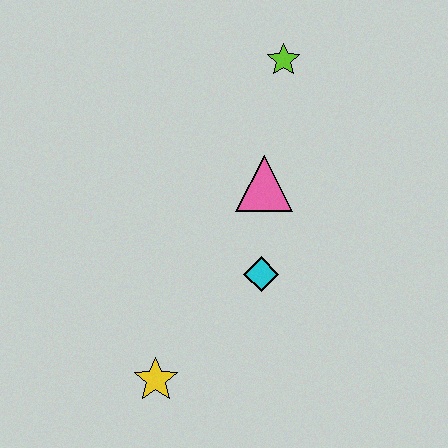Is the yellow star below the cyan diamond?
Yes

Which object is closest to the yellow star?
The cyan diamond is closest to the yellow star.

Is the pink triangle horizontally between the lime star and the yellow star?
Yes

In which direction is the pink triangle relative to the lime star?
The pink triangle is below the lime star.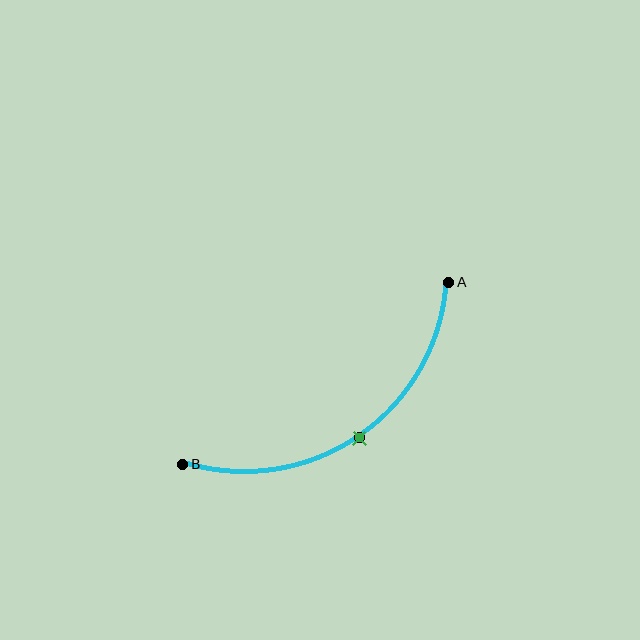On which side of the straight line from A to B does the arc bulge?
The arc bulges below and to the right of the straight line connecting A and B.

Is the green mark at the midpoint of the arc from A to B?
Yes. The green mark lies on the arc at equal arc-length from both A and B — it is the arc midpoint.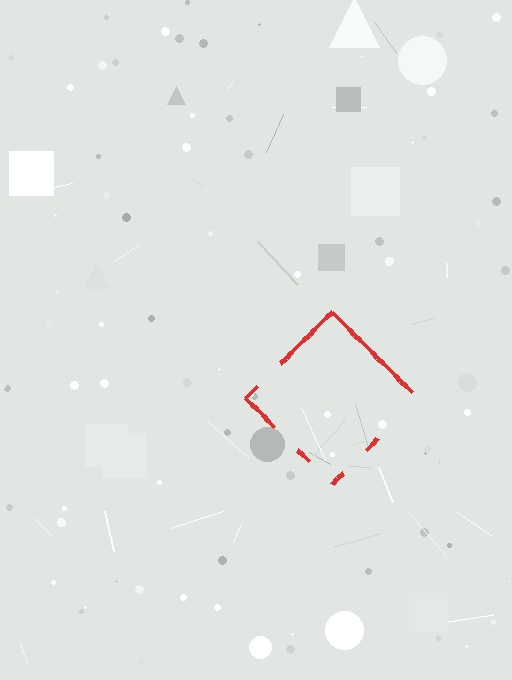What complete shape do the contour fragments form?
The contour fragments form a diamond.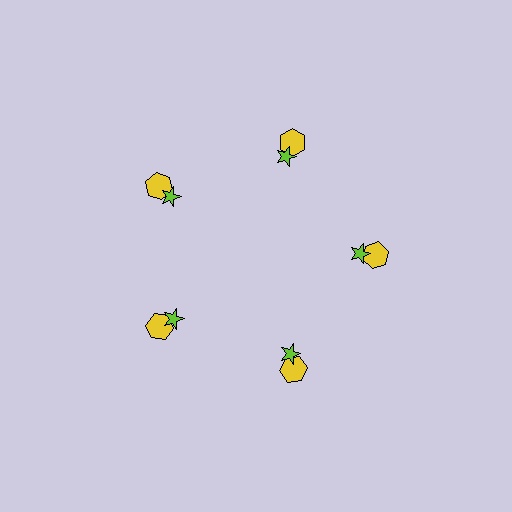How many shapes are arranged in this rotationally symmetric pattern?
There are 10 shapes, arranged in 5 groups of 2.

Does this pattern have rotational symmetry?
Yes, this pattern has 5-fold rotational symmetry. It looks the same after rotating 72 degrees around the center.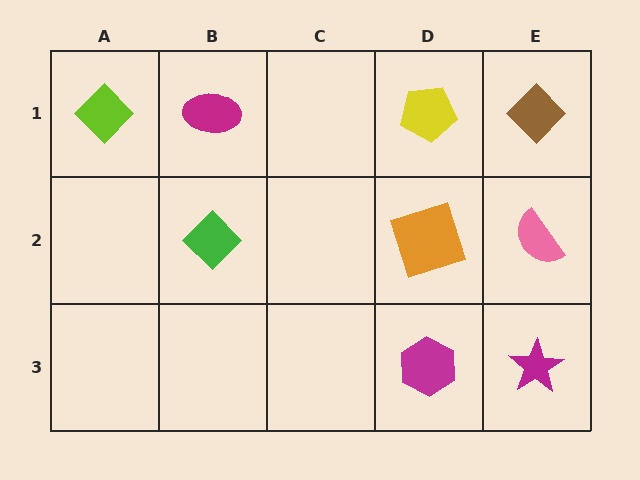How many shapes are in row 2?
3 shapes.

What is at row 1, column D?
A yellow pentagon.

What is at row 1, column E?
A brown diamond.